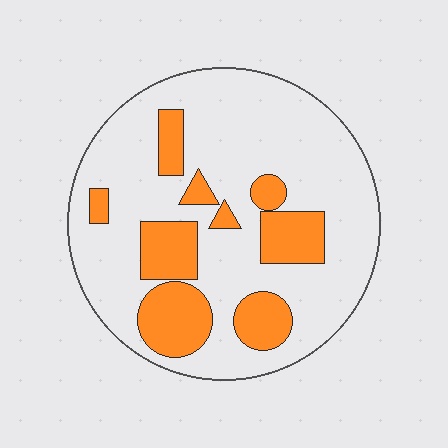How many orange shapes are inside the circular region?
9.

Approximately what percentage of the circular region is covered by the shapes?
Approximately 25%.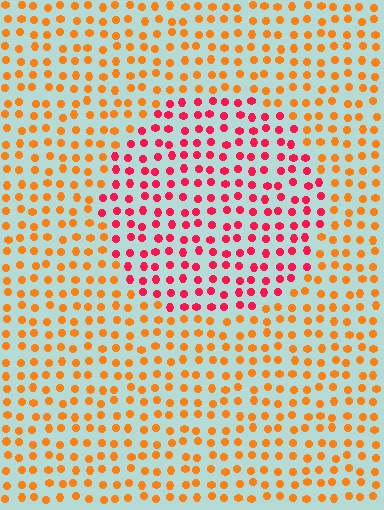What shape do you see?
I see a circle.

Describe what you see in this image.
The image is filled with small orange elements in a uniform arrangement. A circle-shaped region is visible where the elements are tinted to a slightly different hue, forming a subtle color boundary.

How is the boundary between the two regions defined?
The boundary is defined purely by a slight shift in hue (about 44 degrees). Spacing, size, and orientation are identical on both sides.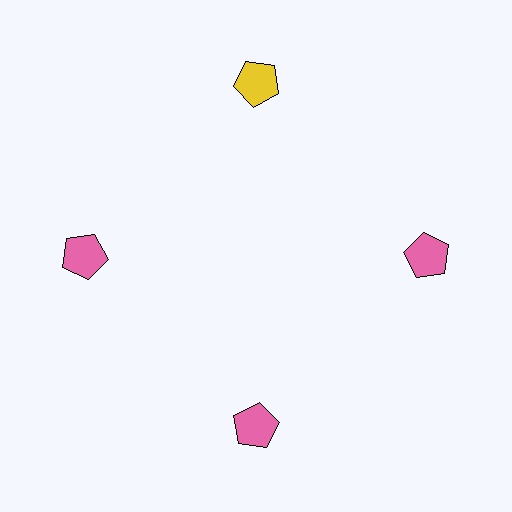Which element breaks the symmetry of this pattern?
The yellow pentagon at roughly the 12 o'clock position breaks the symmetry. All other shapes are pink pentagons.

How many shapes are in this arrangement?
There are 4 shapes arranged in a ring pattern.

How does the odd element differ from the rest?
It has a different color: yellow instead of pink.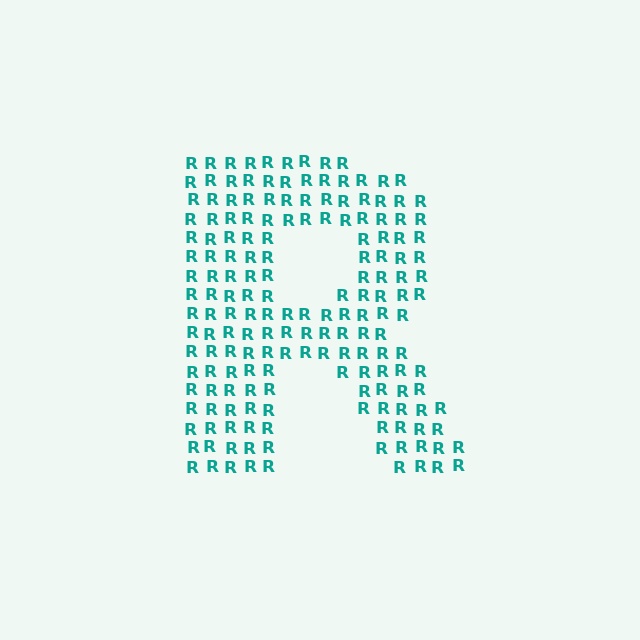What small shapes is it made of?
It is made of small letter R's.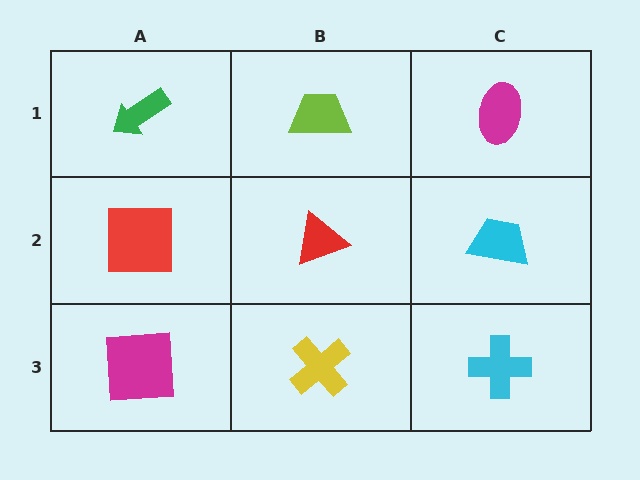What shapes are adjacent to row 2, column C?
A magenta ellipse (row 1, column C), a cyan cross (row 3, column C), a red triangle (row 2, column B).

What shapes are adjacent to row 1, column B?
A red triangle (row 2, column B), a green arrow (row 1, column A), a magenta ellipse (row 1, column C).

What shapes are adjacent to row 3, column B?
A red triangle (row 2, column B), a magenta square (row 3, column A), a cyan cross (row 3, column C).